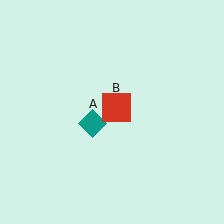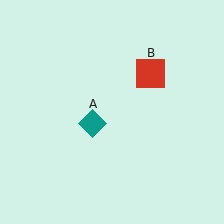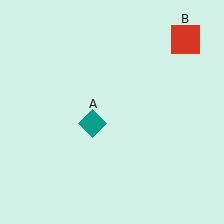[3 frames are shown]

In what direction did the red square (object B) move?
The red square (object B) moved up and to the right.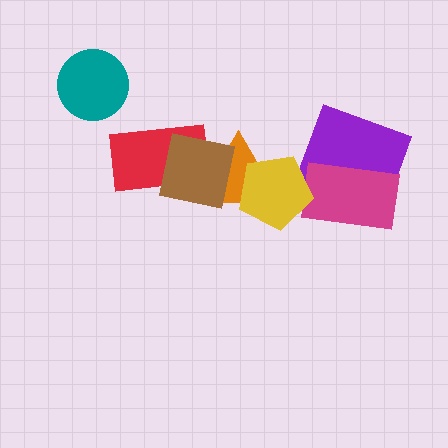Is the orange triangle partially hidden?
Yes, it is partially covered by another shape.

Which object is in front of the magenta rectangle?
The yellow pentagon is in front of the magenta rectangle.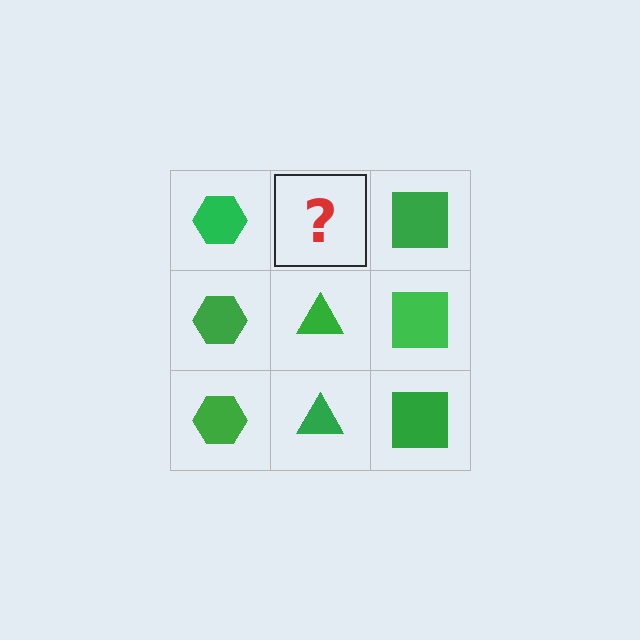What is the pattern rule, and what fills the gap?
The rule is that each column has a consistent shape. The gap should be filled with a green triangle.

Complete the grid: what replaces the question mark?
The question mark should be replaced with a green triangle.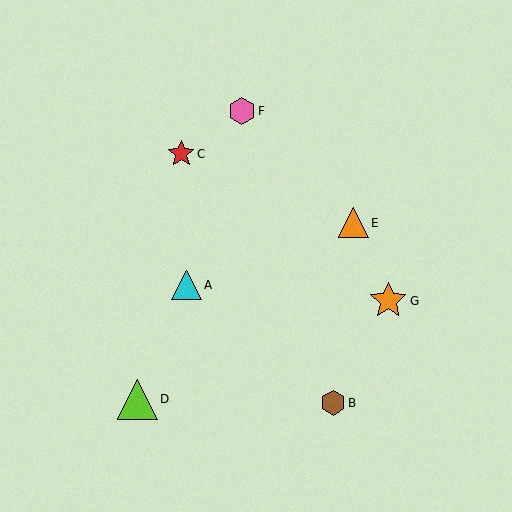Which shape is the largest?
The lime triangle (labeled D) is the largest.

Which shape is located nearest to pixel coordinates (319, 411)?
The brown hexagon (labeled B) at (333, 403) is nearest to that location.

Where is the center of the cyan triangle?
The center of the cyan triangle is at (186, 285).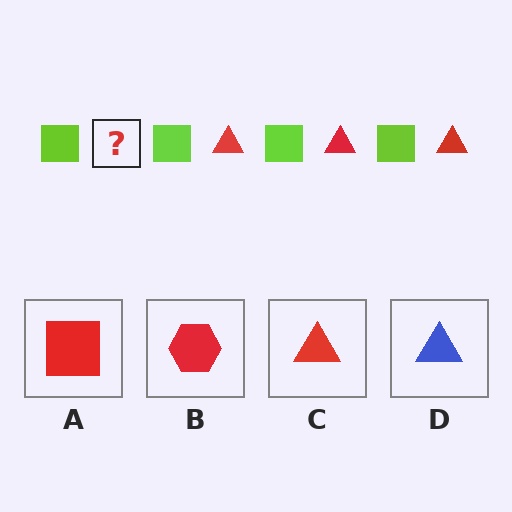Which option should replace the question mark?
Option C.